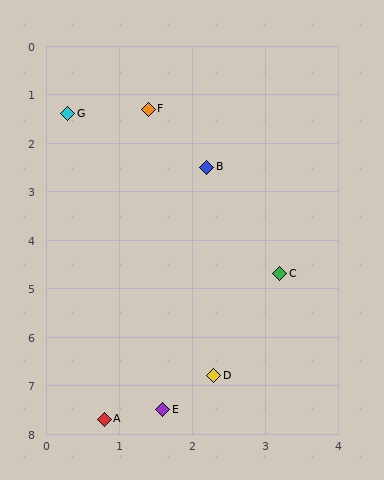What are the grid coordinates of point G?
Point G is at approximately (0.3, 1.4).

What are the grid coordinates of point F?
Point F is at approximately (1.4, 1.3).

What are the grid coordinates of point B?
Point B is at approximately (2.2, 2.5).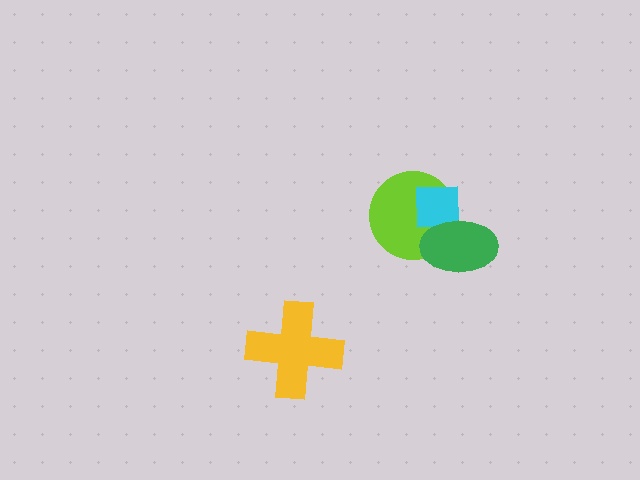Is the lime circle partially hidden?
Yes, it is partially covered by another shape.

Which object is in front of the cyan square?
The green ellipse is in front of the cyan square.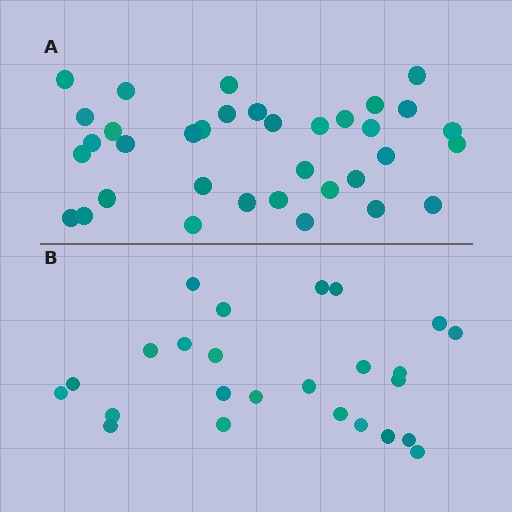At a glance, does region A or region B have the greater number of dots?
Region A (the top region) has more dots.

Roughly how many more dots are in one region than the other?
Region A has roughly 10 or so more dots than region B.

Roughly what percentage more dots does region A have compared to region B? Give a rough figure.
About 40% more.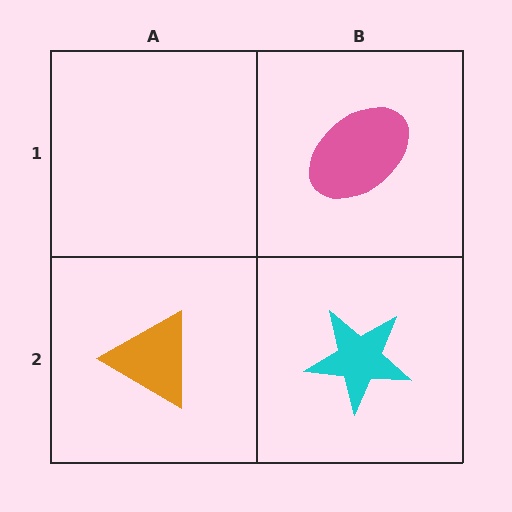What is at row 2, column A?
An orange triangle.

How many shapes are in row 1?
1 shape.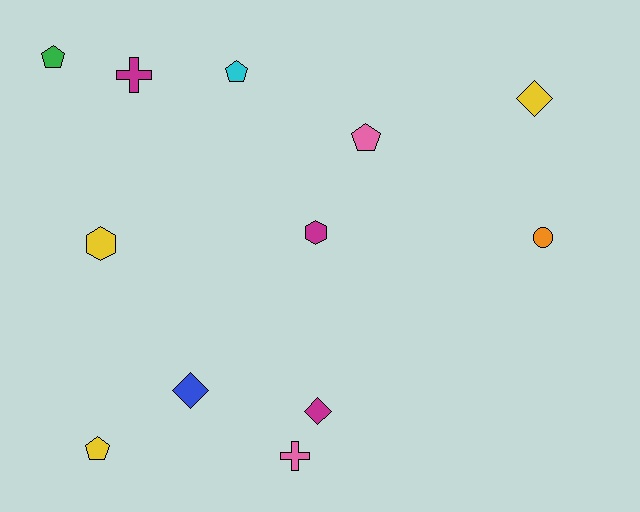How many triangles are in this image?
There are no triangles.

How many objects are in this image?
There are 12 objects.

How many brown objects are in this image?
There are no brown objects.